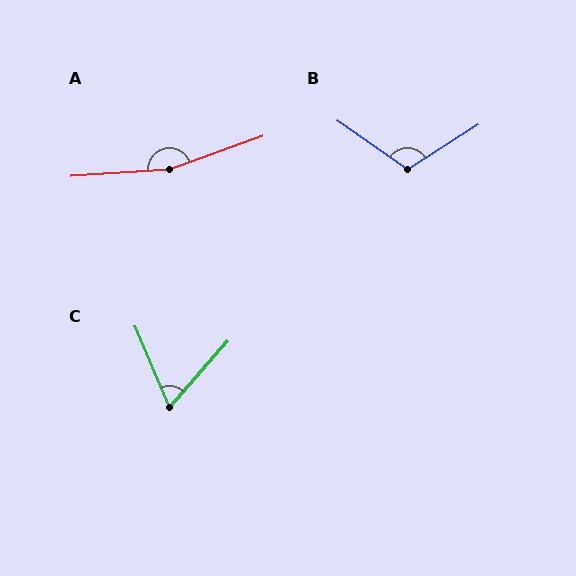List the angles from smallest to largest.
C (64°), B (113°), A (164°).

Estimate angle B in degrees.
Approximately 113 degrees.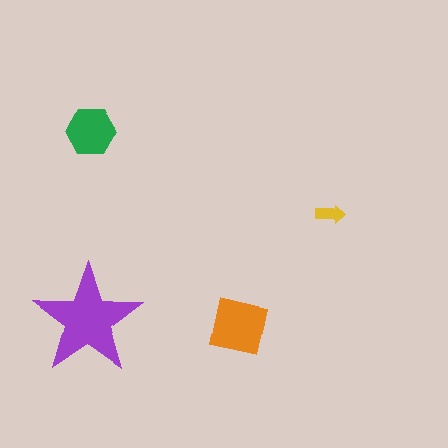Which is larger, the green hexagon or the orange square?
The orange square.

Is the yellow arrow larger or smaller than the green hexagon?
Smaller.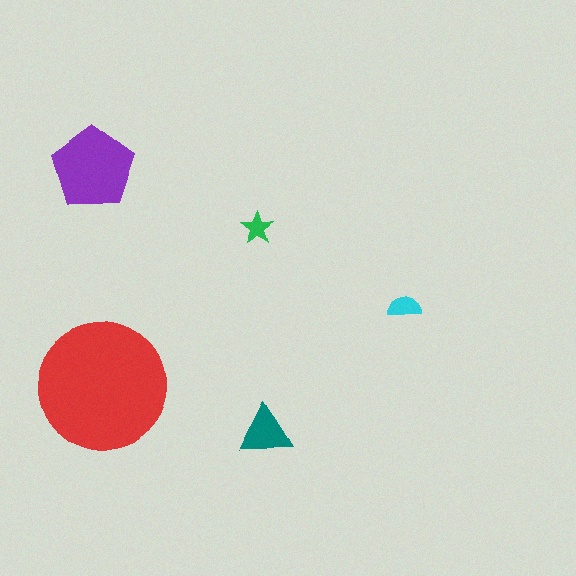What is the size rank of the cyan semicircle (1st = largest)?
4th.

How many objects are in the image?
There are 5 objects in the image.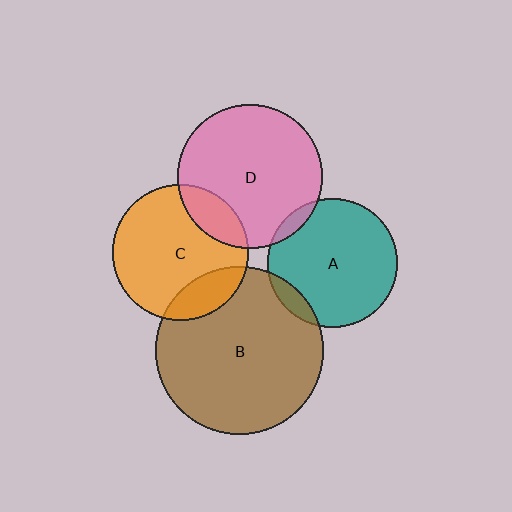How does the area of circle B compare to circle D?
Approximately 1.4 times.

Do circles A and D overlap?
Yes.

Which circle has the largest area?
Circle B (brown).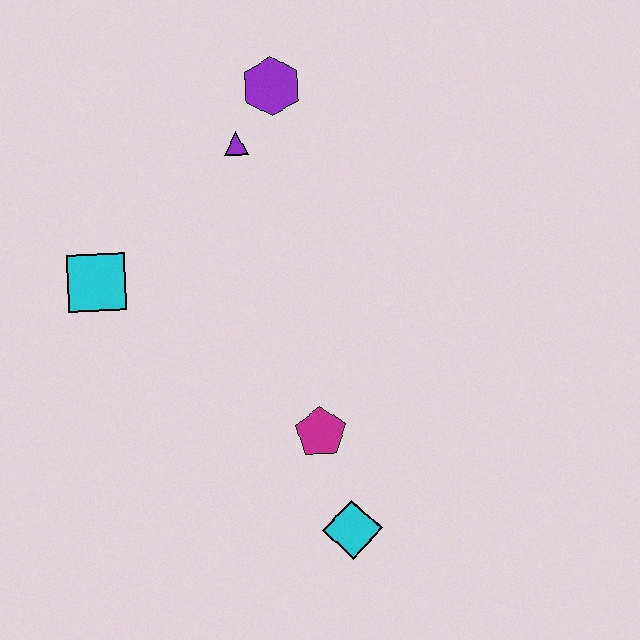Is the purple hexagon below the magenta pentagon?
No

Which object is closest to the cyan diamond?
The magenta pentagon is closest to the cyan diamond.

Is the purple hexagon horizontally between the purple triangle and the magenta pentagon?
Yes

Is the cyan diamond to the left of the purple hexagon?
No